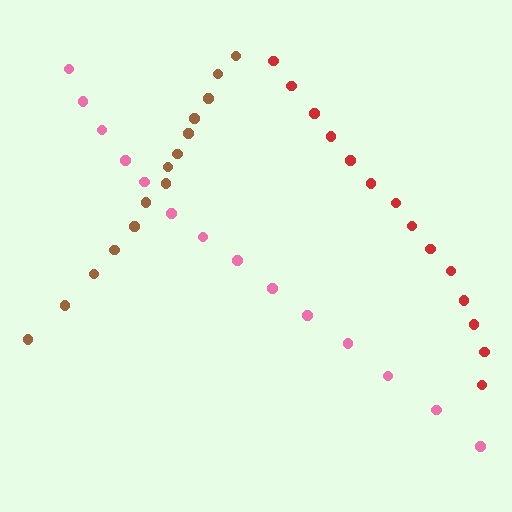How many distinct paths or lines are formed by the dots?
There are 3 distinct paths.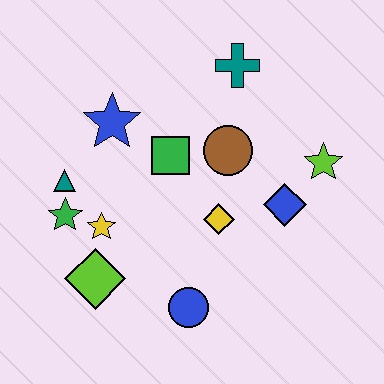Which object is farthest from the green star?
The lime star is farthest from the green star.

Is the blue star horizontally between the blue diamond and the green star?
Yes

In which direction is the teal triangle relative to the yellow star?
The teal triangle is above the yellow star.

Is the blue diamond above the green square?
No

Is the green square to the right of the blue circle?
No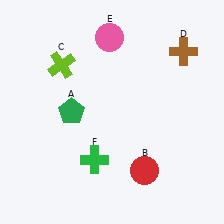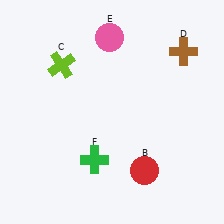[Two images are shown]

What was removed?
The green pentagon (A) was removed in Image 2.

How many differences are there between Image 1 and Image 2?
There is 1 difference between the two images.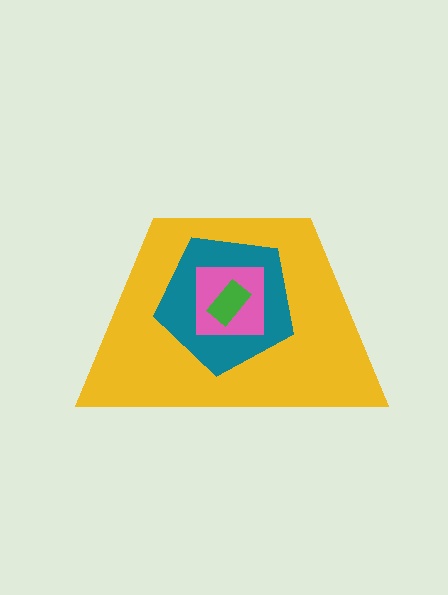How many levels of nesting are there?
4.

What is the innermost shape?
The green rectangle.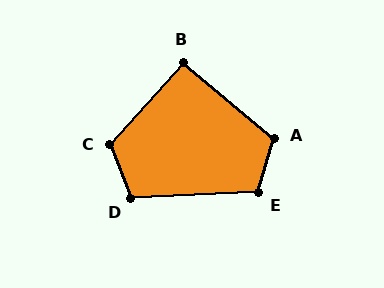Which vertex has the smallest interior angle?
B, at approximately 92 degrees.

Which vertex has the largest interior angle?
C, at approximately 117 degrees.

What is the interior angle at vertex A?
Approximately 114 degrees (obtuse).